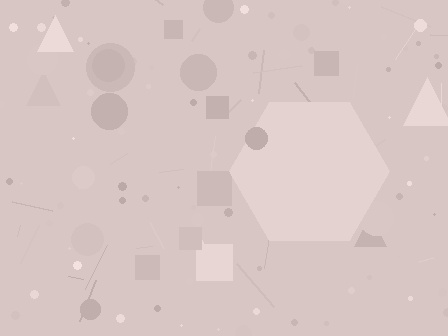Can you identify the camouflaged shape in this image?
The camouflaged shape is a hexagon.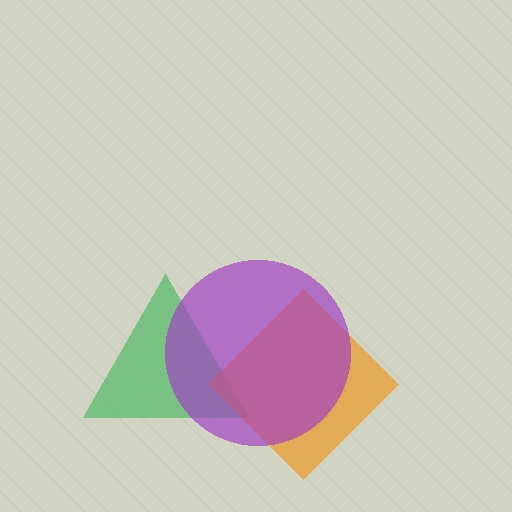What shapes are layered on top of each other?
The layered shapes are: a green triangle, an orange diamond, a purple circle.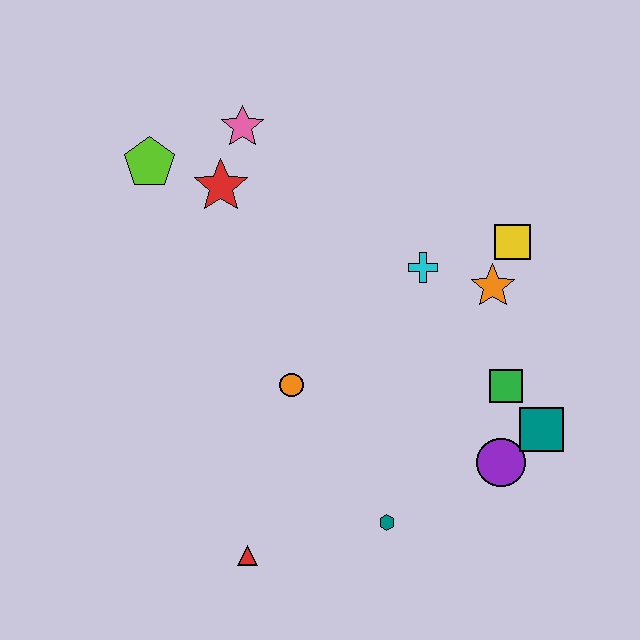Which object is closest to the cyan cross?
The orange star is closest to the cyan cross.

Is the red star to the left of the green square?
Yes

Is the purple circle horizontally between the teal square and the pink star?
Yes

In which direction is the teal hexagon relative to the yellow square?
The teal hexagon is below the yellow square.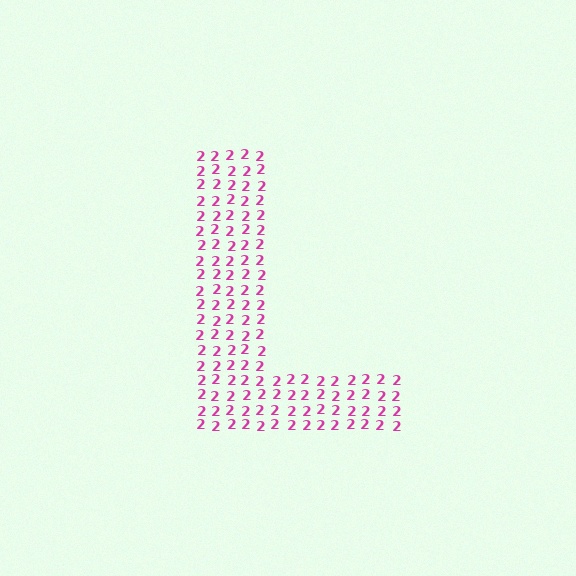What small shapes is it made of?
It is made of small digit 2's.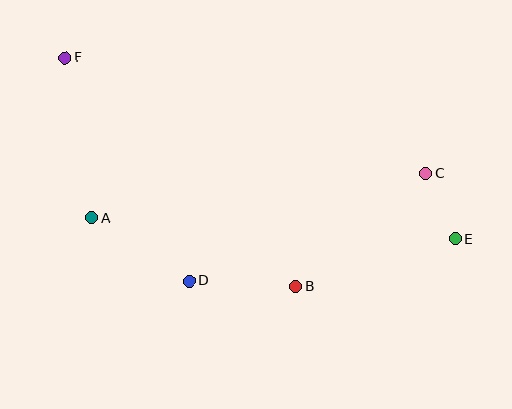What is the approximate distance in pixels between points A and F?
The distance between A and F is approximately 162 pixels.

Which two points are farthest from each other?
Points E and F are farthest from each other.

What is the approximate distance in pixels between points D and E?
The distance between D and E is approximately 269 pixels.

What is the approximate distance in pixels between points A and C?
The distance between A and C is approximately 337 pixels.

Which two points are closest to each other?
Points C and E are closest to each other.